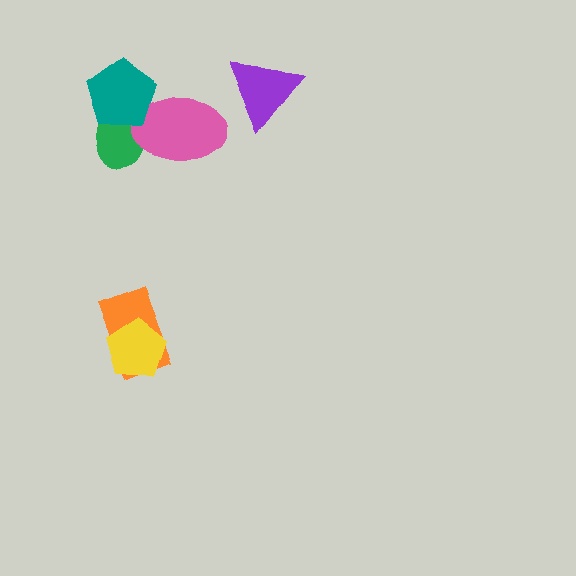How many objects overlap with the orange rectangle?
1 object overlaps with the orange rectangle.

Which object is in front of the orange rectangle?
The yellow pentagon is in front of the orange rectangle.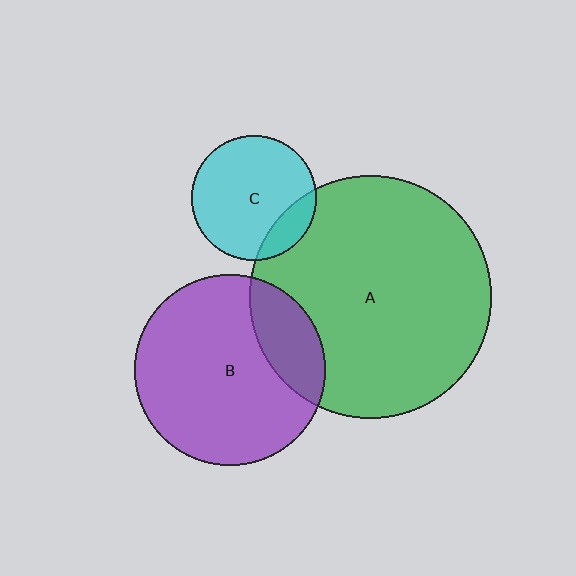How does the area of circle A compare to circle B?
Approximately 1.6 times.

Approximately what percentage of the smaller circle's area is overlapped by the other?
Approximately 15%.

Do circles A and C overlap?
Yes.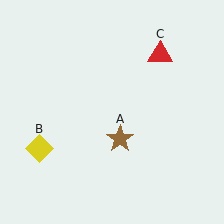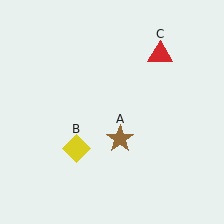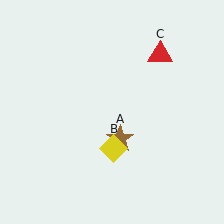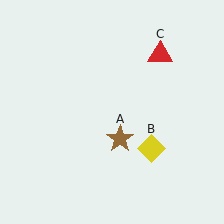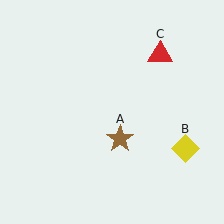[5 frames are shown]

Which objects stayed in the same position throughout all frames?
Brown star (object A) and red triangle (object C) remained stationary.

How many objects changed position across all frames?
1 object changed position: yellow diamond (object B).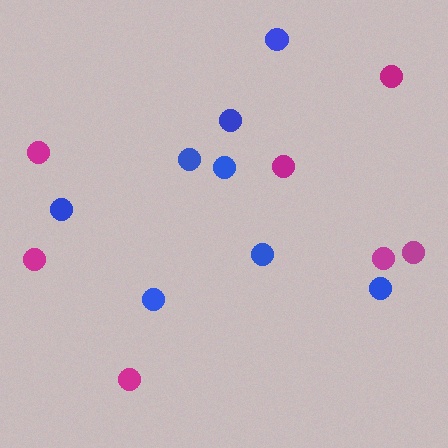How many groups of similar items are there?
There are 2 groups: one group of magenta circles (7) and one group of blue circles (8).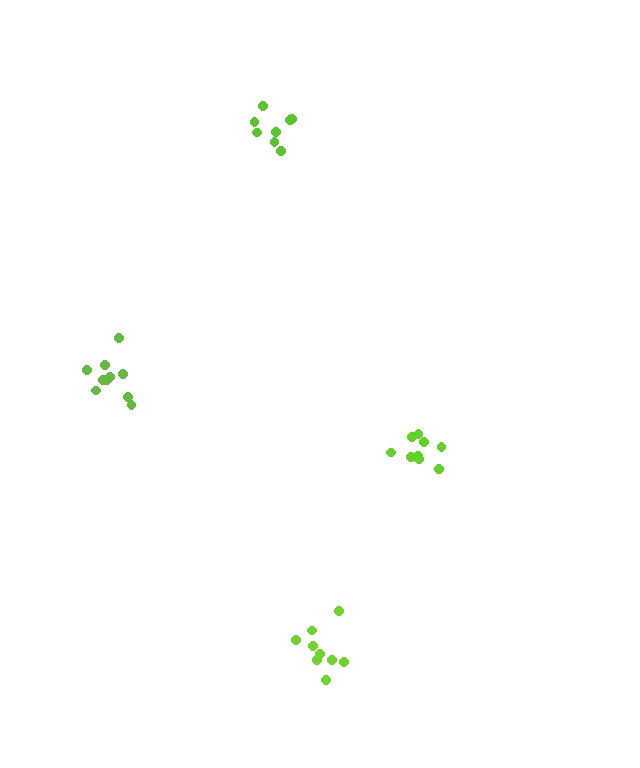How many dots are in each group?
Group 1: 8 dots, Group 2: 9 dots, Group 3: 10 dots, Group 4: 9 dots (36 total).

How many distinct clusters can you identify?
There are 4 distinct clusters.